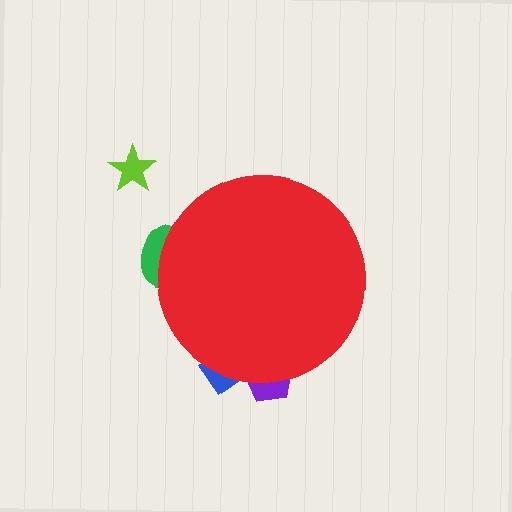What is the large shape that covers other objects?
A red circle.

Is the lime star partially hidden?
No, the lime star is fully visible.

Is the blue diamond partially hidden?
Yes, the blue diamond is partially hidden behind the red circle.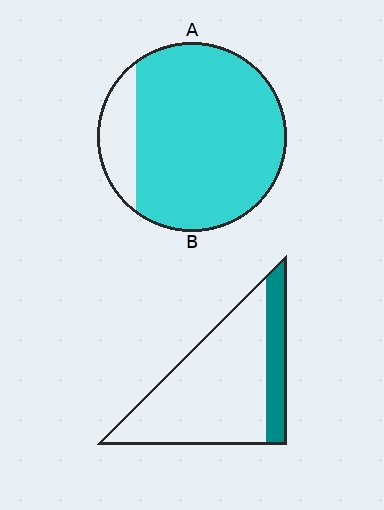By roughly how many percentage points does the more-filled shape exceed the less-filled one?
By roughly 65 percentage points (A over B).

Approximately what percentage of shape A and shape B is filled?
A is approximately 85% and B is approximately 20%.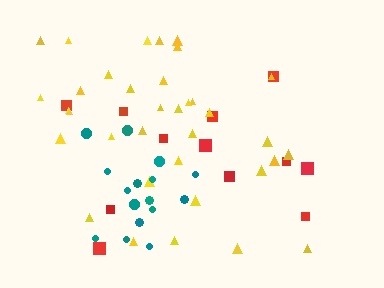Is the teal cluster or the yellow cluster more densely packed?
Teal.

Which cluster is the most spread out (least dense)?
Red.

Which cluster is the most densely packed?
Teal.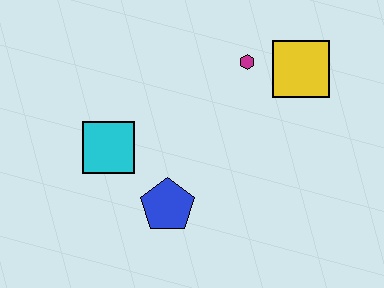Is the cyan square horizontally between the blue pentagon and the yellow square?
No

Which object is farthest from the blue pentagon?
The yellow square is farthest from the blue pentagon.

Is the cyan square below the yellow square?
Yes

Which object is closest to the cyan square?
The blue pentagon is closest to the cyan square.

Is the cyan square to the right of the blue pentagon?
No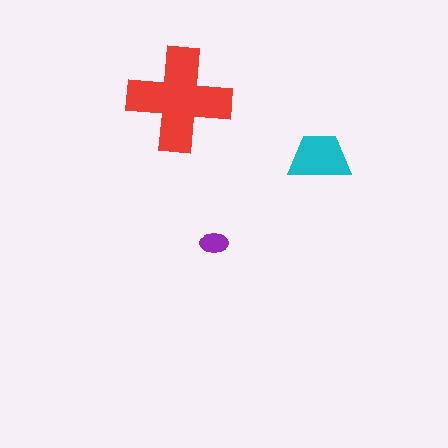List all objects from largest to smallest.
The red cross, the cyan trapezoid, the purple ellipse.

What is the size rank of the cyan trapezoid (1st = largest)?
2nd.